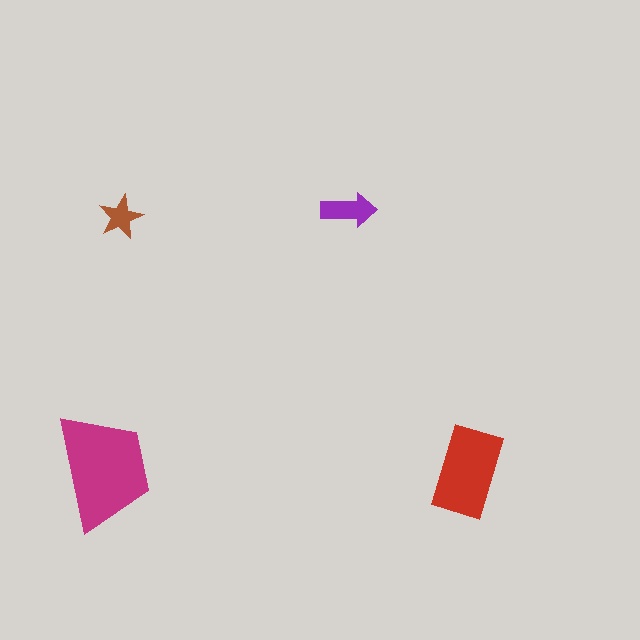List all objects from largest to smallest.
The magenta trapezoid, the red rectangle, the purple arrow, the brown star.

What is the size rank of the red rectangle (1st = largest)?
2nd.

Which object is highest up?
The purple arrow is topmost.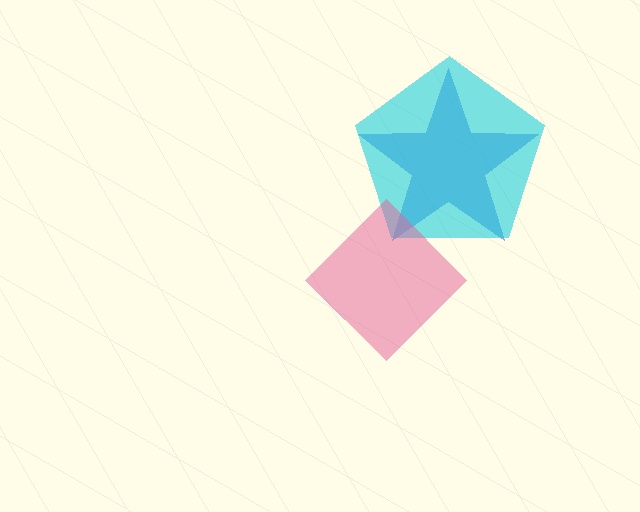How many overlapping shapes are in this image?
There are 3 overlapping shapes in the image.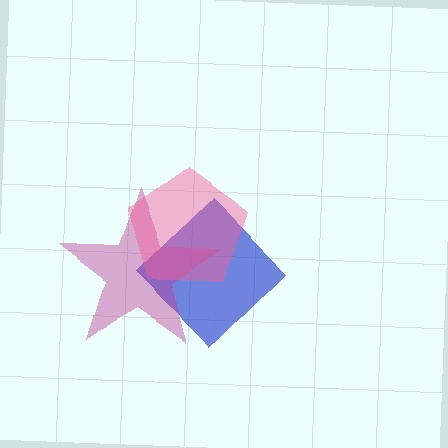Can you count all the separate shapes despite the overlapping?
Yes, there are 3 separate shapes.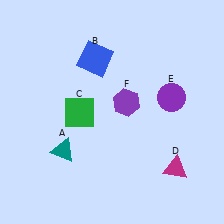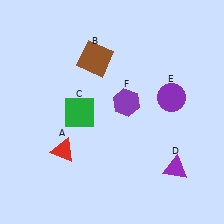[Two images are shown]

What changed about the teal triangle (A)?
In Image 1, A is teal. In Image 2, it changed to red.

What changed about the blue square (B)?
In Image 1, B is blue. In Image 2, it changed to brown.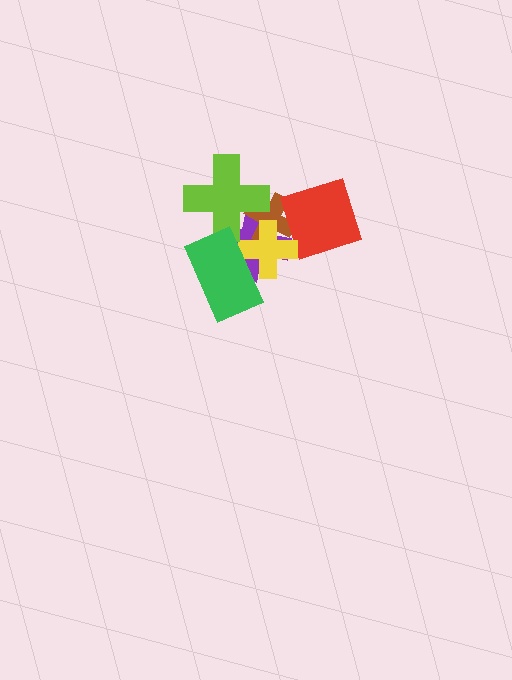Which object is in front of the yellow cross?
The green rectangle is in front of the yellow cross.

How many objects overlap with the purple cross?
4 objects overlap with the purple cross.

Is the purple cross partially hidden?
Yes, it is partially covered by another shape.